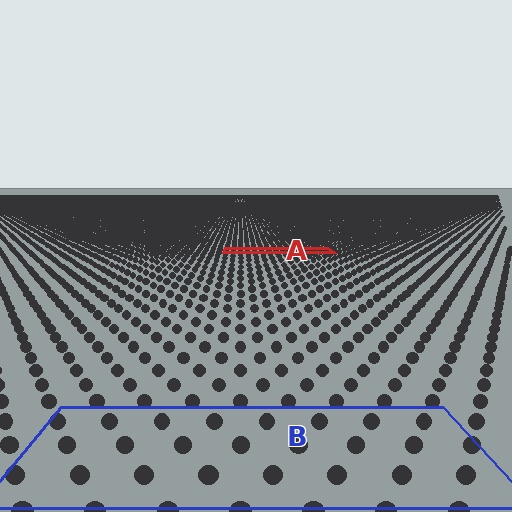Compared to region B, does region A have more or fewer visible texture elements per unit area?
Region A has more texture elements per unit area — they are packed more densely because it is farther away.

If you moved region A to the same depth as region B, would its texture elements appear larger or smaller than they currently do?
They would appear larger. At a closer depth, the same texture elements are projected at a bigger on-screen size.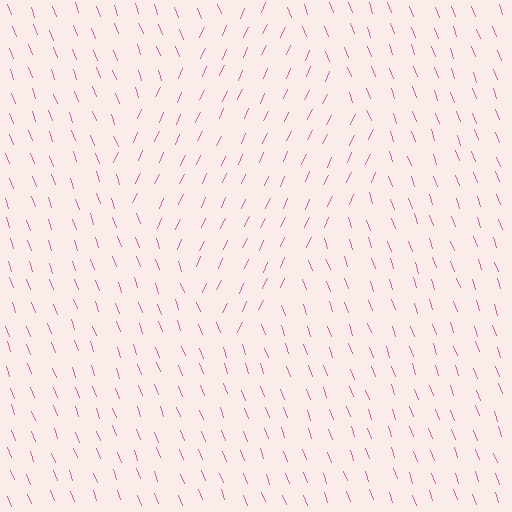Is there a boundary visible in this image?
Yes, there is a texture boundary formed by a change in line orientation.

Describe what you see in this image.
The image is filled with small pink line segments. A diamond region in the image has lines oriented differently from the surrounding lines, creating a visible texture boundary.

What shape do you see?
I see a diamond.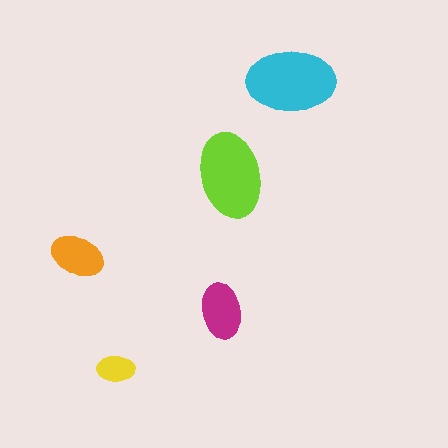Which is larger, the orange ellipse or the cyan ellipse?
The cyan one.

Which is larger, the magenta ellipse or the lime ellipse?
The lime one.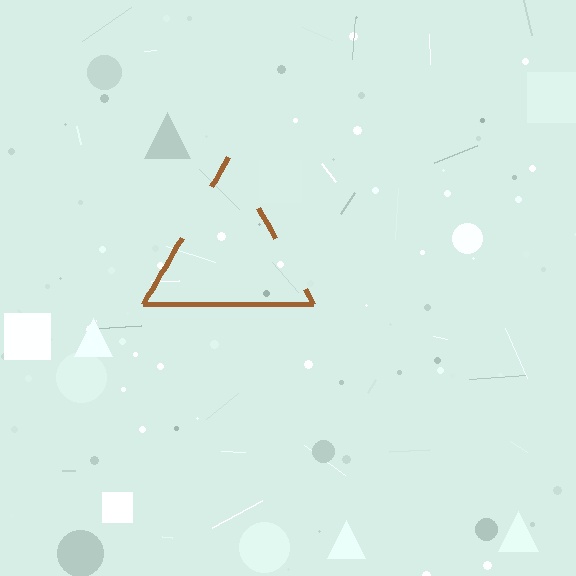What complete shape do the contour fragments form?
The contour fragments form a triangle.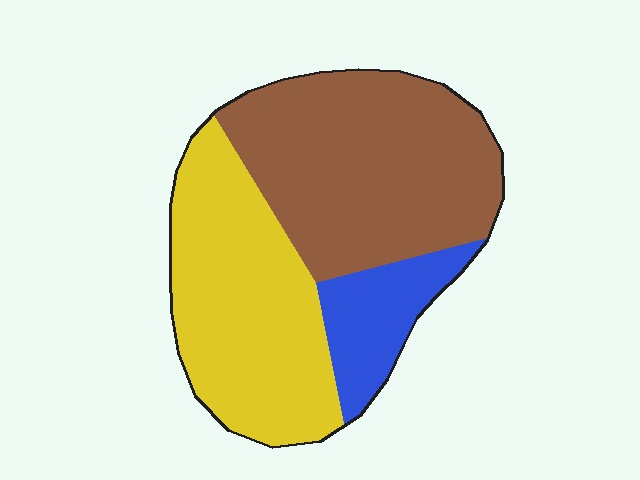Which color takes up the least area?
Blue, at roughly 15%.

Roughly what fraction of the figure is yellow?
Yellow takes up about two fifths (2/5) of the figure.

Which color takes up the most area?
Brown, at roughly 45%.